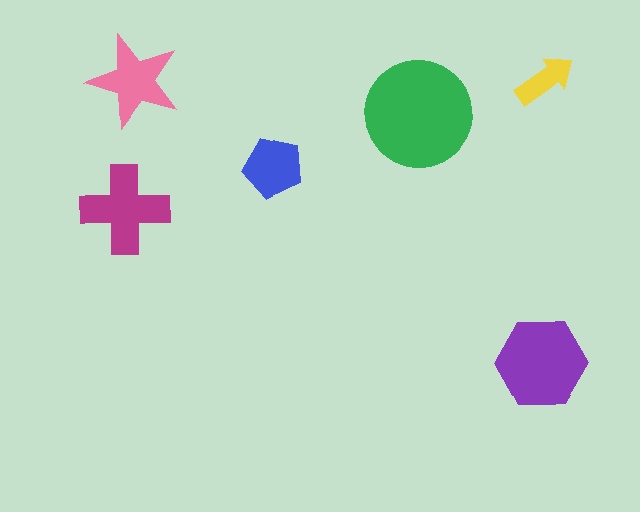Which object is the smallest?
The yellow arrow.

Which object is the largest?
The green circle.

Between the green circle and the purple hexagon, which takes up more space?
The green circle.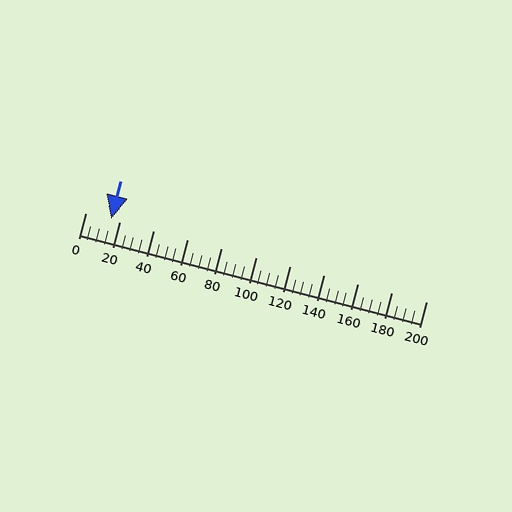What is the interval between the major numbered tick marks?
The major tick marks are spaced 20 units apart.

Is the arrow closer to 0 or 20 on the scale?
The arrow is closer to 20.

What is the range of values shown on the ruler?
The ruler shows values from 0 to 200.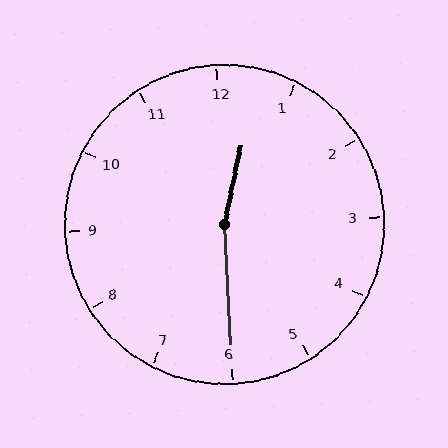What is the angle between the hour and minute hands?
Approximately 165 degrees.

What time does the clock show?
12:30.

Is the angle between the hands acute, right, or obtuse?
It is obtuse.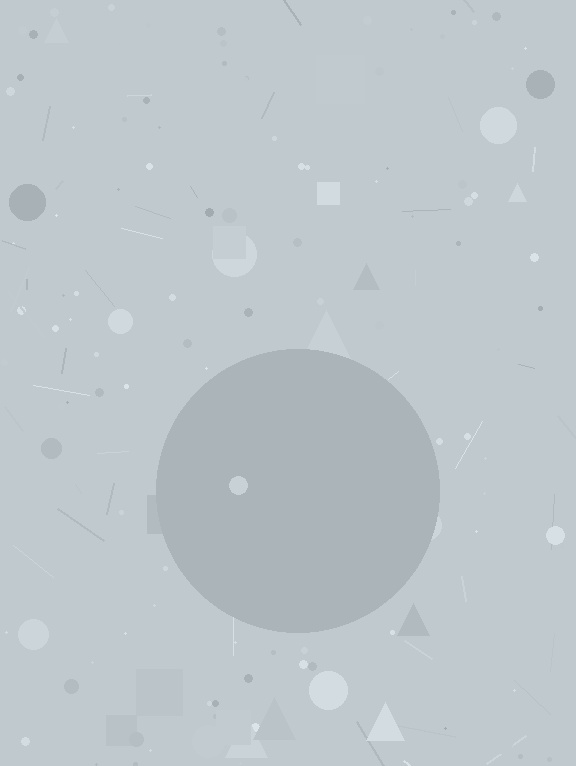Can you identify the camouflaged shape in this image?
The camouflaged shape is a circle.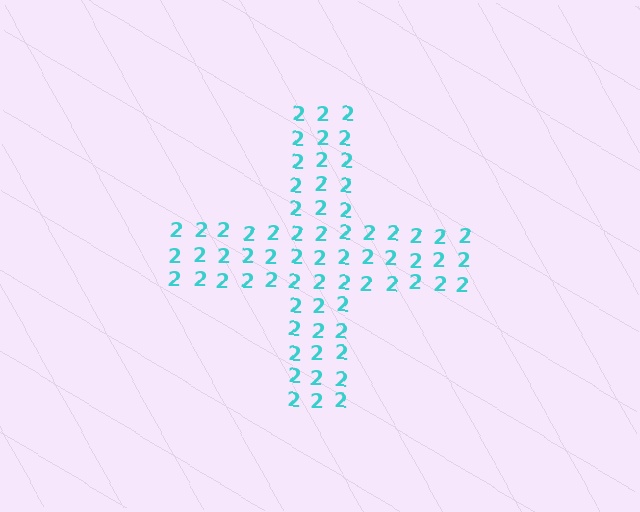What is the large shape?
The large shape is a cross.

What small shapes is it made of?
It is made of small digit 2's.